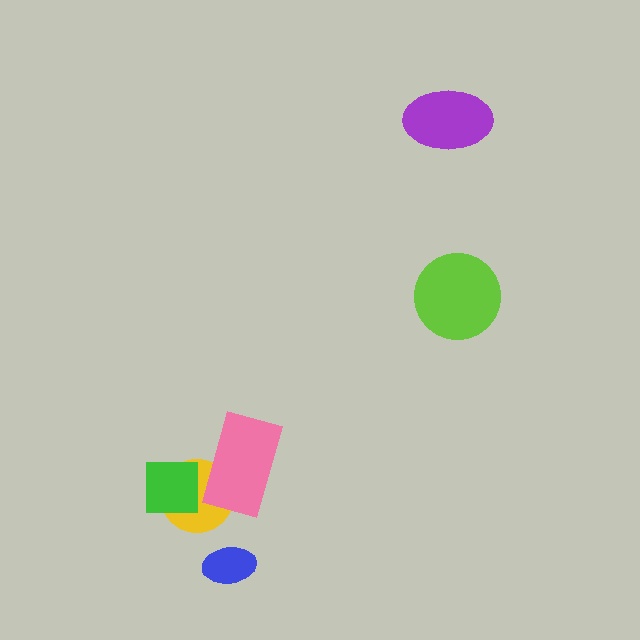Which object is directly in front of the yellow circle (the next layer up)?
The pink rectangle is directly in front of the yellow circle.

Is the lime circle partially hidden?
No, no other shape covers it.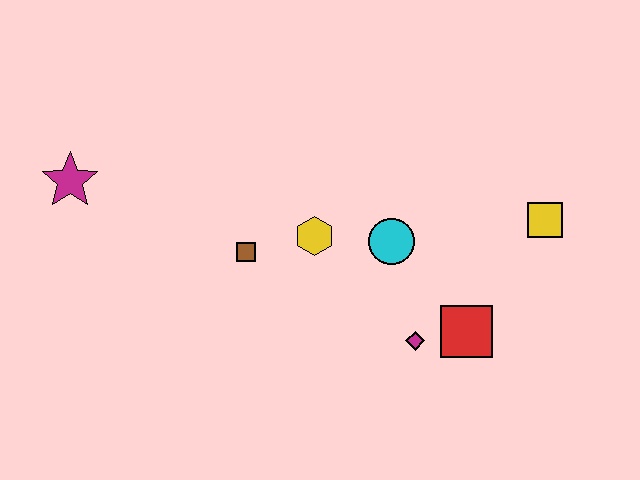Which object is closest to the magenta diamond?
The red square is closest to the magenta diamond.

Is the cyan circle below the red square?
No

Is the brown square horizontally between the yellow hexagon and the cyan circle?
No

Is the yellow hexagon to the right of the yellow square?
No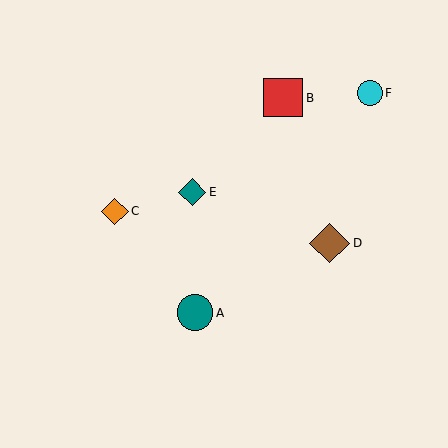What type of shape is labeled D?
Shape D is a brown diamond.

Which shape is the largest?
The brown diamond (labeled D) is the largest.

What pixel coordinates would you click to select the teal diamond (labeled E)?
Click at (192, 192) to select the teal diamond E.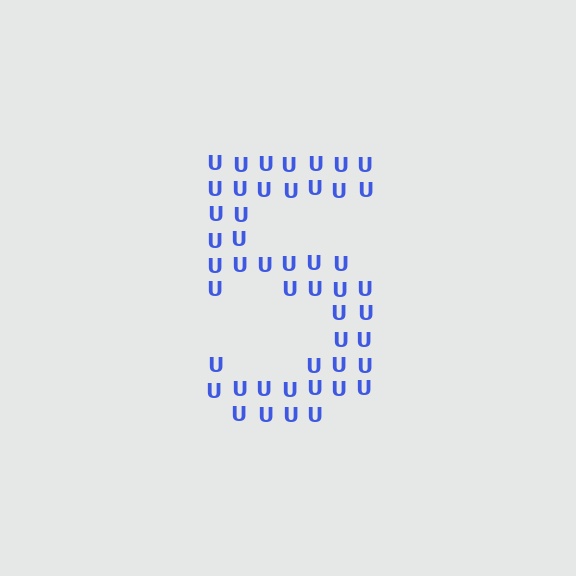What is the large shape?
The large shape is the digit 5.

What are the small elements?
The small elements are letter U's.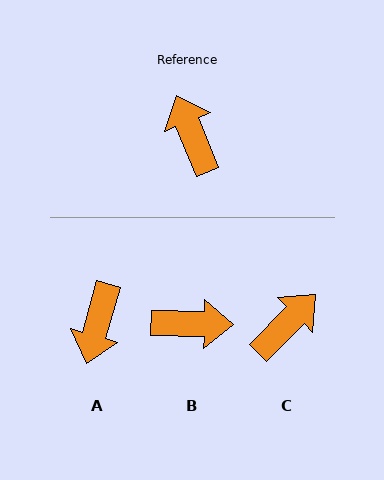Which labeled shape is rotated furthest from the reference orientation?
A, about 142 degrees away.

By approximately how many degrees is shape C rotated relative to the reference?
Approximately 67 degrees clockwise.